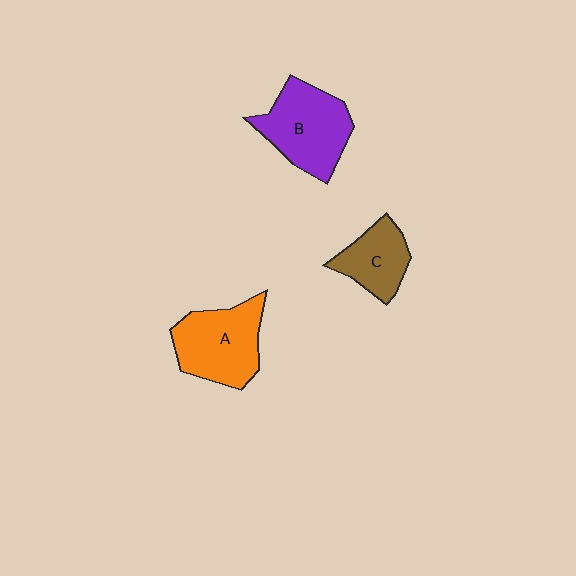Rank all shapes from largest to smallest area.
From largest to smallest: B (purple), A (orange), C (brown).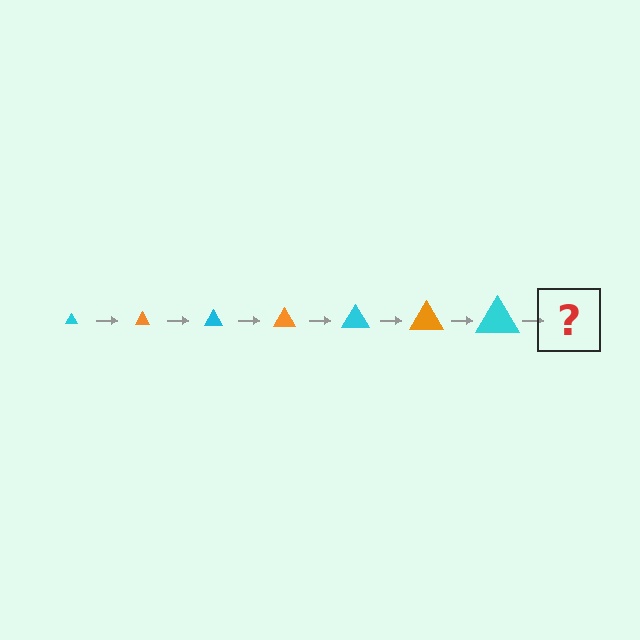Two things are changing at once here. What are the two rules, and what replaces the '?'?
The two rules are that the triangle grows larger each step and the color cycles through cyan and orange. The '?' should be an orange triangle, larger than the previous one.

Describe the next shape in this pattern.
It should be an orange triangle, larger than the previous one.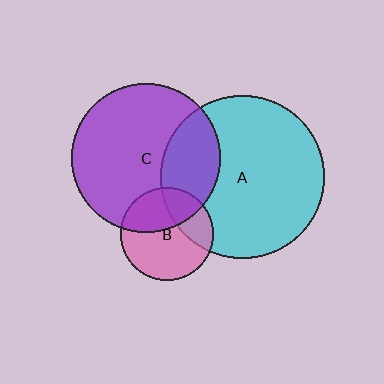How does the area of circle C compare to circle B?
Approximately 2.6 times.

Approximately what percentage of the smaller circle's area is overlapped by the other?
Approximately 30%.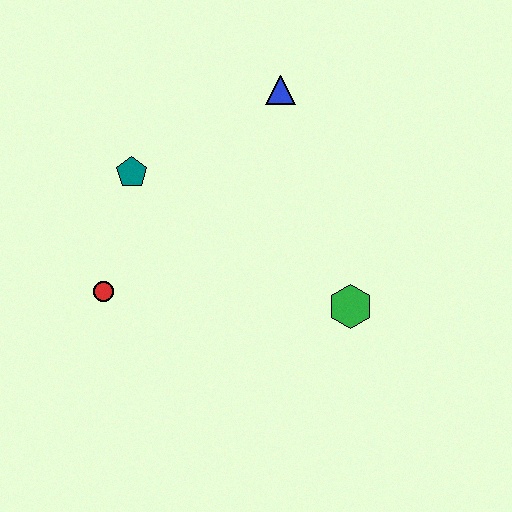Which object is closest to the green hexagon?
The blue triangle is closest to the green hexagon.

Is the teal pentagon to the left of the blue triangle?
Yes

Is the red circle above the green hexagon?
Yes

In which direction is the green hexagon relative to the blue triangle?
The green hexagon is below the blue triangle.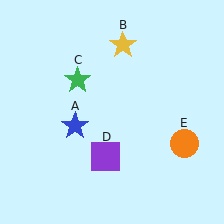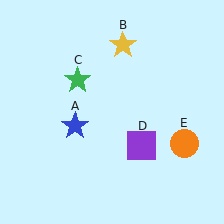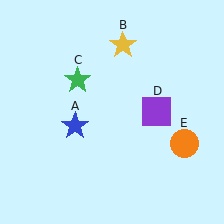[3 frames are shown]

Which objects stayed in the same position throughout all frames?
Blue star (object A) and yellow star (object B) and green star (object C) and orange circle (object E) remained stationary.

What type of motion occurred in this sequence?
The purple square (object D) rotated counterclockwise around the center of the scene.